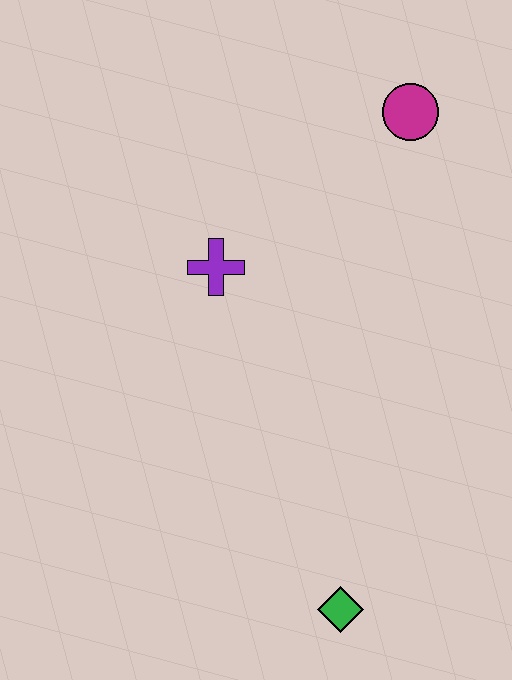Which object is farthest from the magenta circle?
The green diamond is farthest from the magenta circle.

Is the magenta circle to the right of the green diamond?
Yes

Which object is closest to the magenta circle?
The purple cross is closest to the magenta circle.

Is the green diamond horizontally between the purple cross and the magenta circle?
Yes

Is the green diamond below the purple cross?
Yes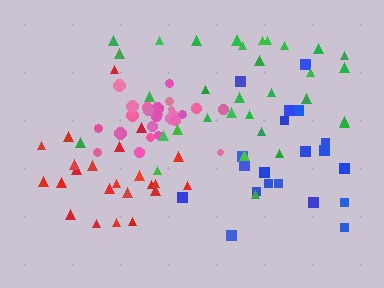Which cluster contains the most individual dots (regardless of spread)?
Green (33).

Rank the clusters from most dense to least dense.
pink, red, green, blue.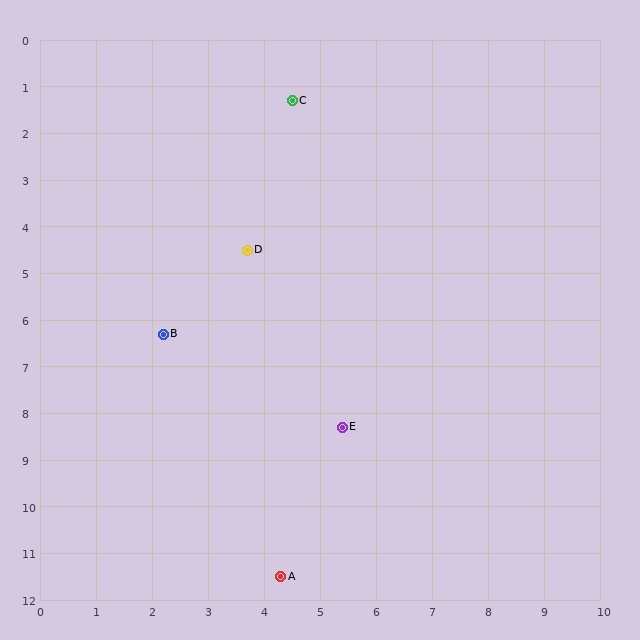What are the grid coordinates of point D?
Point D is at approximately (3.7, 4.5).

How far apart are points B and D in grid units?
Points B and D are about 2.3 grid units apart.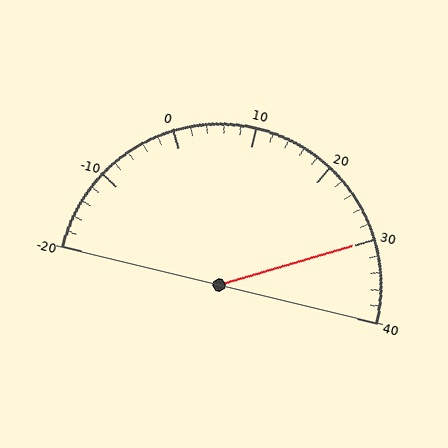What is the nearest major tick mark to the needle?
The nearest major tick mark is 30.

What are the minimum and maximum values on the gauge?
The gauge ranges from -20 to 40.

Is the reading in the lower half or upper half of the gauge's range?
The reading is in the upper half of the range (-20 to 40).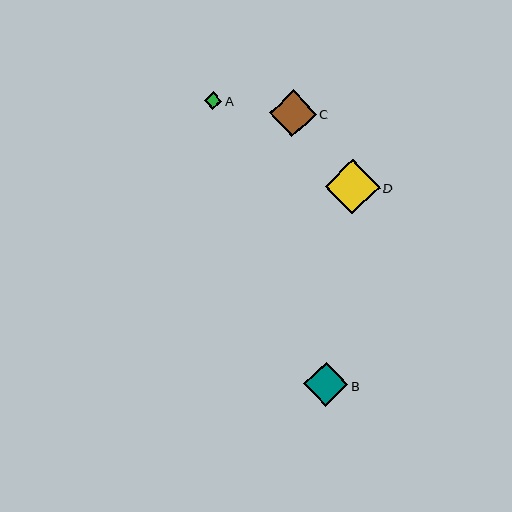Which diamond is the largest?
Diamond D is the largest with a size of approximately 55 pixels.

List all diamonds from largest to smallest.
From largest to smallest: D, C, B, A.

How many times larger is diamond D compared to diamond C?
Diamond D is approximately 1.2 times the size of diamond C.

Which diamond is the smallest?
Diamond A is the smallest with a size of approximately 17 pixels.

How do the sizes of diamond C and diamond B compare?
Diamond C and diamond B are approximately the same size.